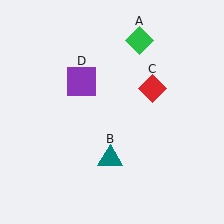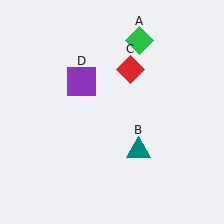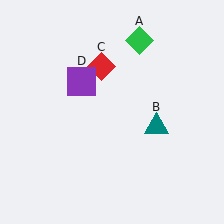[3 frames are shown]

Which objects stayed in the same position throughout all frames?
Green diamond (object A) and purple square (object D) remained stationary.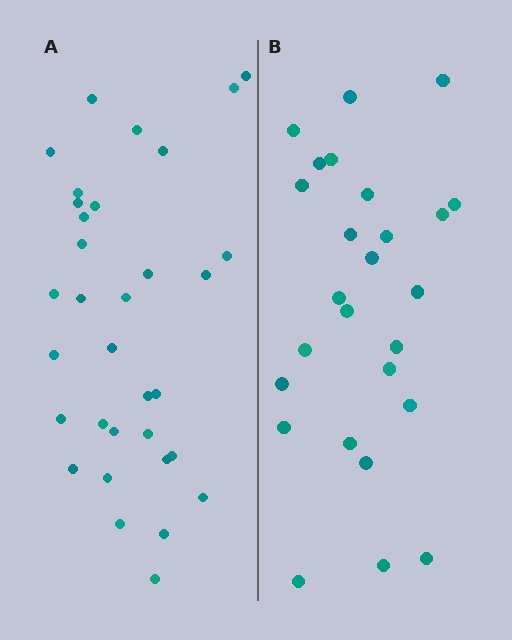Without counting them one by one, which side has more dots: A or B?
Region A (the left region) has more dots.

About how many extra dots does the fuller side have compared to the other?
Region A has roughly 8 or so more dots than region B.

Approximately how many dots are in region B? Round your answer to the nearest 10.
About 30 dots. (The exact count is 26, which rounds to 30.)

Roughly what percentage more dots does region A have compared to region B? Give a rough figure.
About 25% more.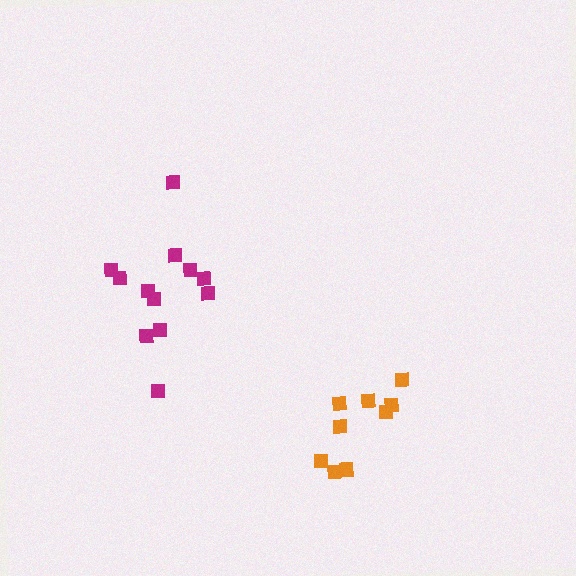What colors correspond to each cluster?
The clusters are colored: magenta, orange.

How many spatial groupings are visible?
There are 2 spatial groupings.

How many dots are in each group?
Group 1: 12 dots, Group 2: 9 dots (21 total).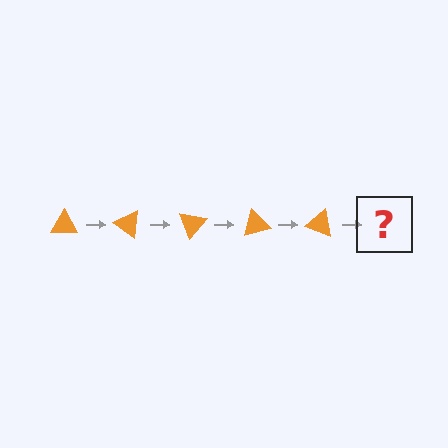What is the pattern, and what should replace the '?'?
The pattern is that the triangle rotates 35 degrees each step. The '?' should be an orange triangle rotated 175 degrees.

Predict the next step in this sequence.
The next step is an orange triangle rotated 175 degrees.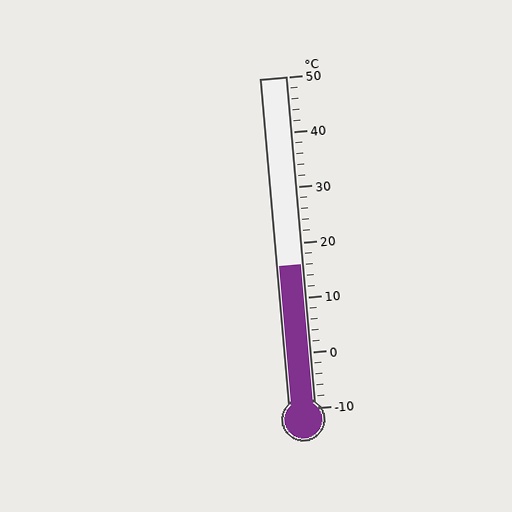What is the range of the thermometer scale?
The thermometer scale ranges from -10°C to 50°C.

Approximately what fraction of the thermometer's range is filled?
The thermometer is filled to approximately 45% of its range.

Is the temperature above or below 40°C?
The temperature is below 40°C.